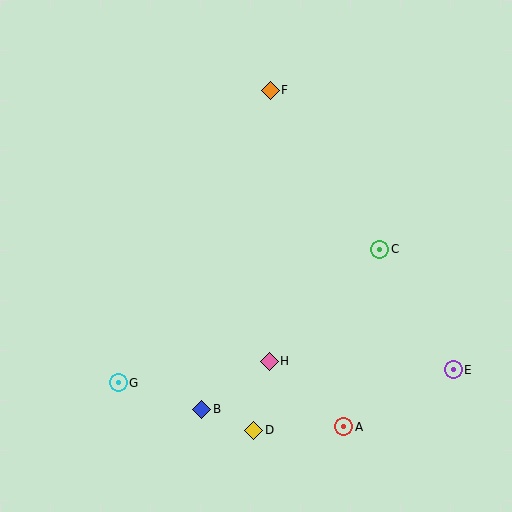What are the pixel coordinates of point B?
Point B is at (202, 409).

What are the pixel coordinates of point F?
Point F is at (270, 90).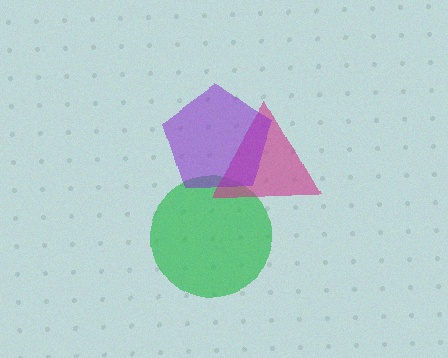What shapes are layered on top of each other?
The layered shapes are: a green circle, a magenta triangle, a purple pentagon.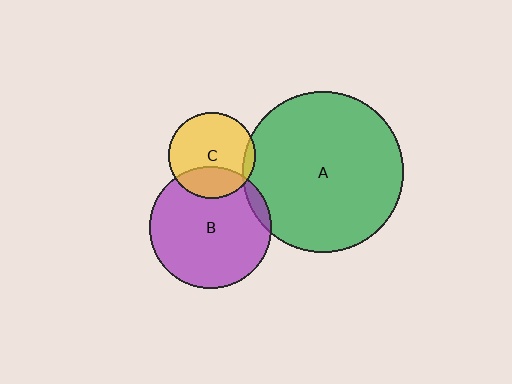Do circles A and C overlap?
Yes.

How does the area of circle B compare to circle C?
Approximately 2.0 times.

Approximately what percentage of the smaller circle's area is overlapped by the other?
Approximately 5%.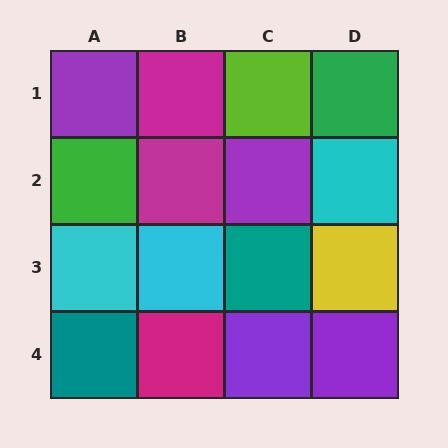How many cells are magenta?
3 cells are magenta.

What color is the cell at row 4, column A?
Teal.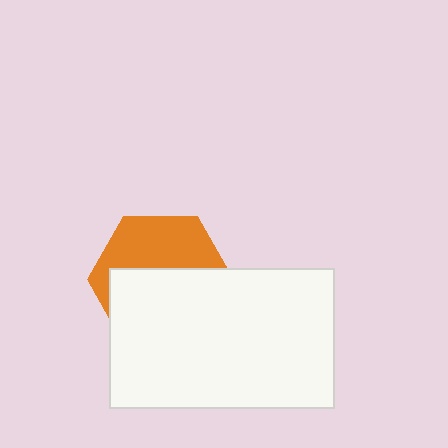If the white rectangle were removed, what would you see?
You would see the complete orange hexagon.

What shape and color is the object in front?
The object in front is a white rectangle.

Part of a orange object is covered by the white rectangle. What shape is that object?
It is a hexagon.